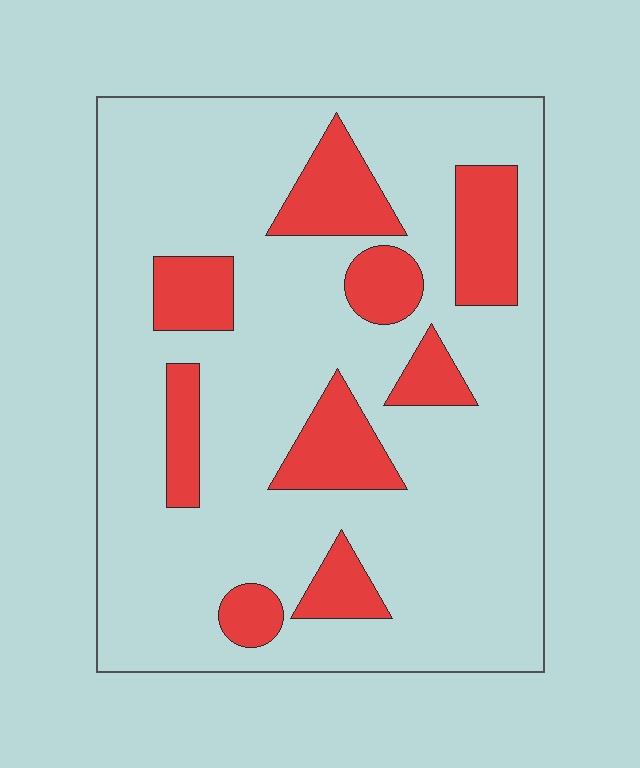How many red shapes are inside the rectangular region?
9.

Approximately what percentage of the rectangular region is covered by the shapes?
Approximately 20%.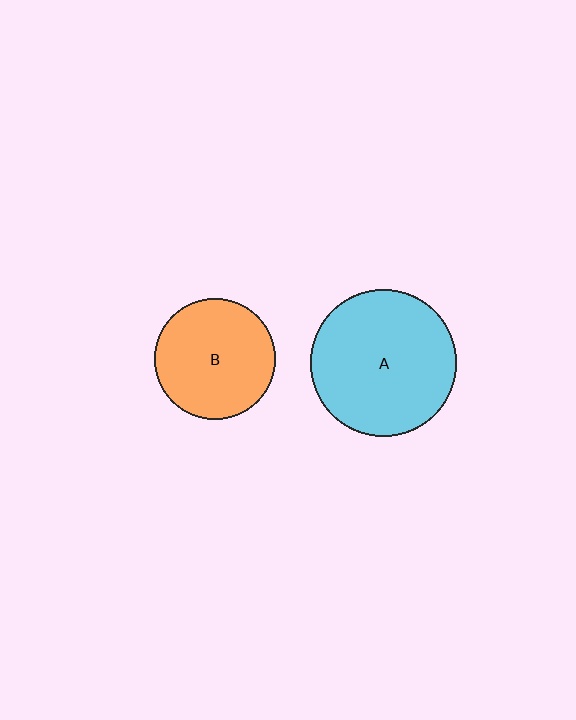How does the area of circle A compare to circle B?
Approximately 1.5 times.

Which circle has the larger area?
Circle A (cyan).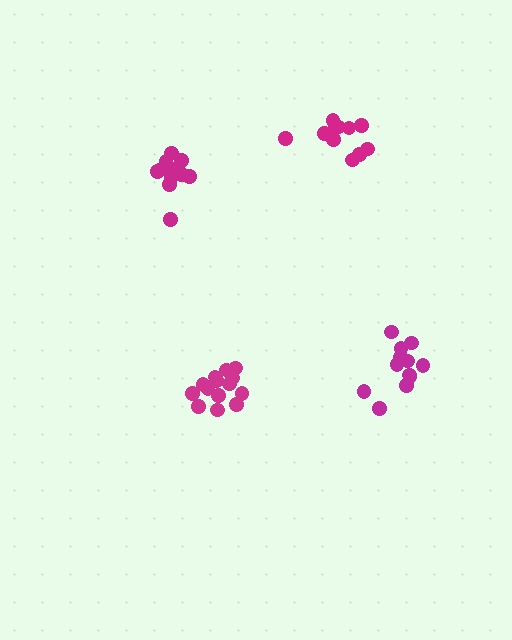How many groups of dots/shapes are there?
There are 4 groups.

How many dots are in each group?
Group 1: 13 dots, Group 2: 14 dots, Group 3: 11 dots, Group 4: 12 dots (50 total).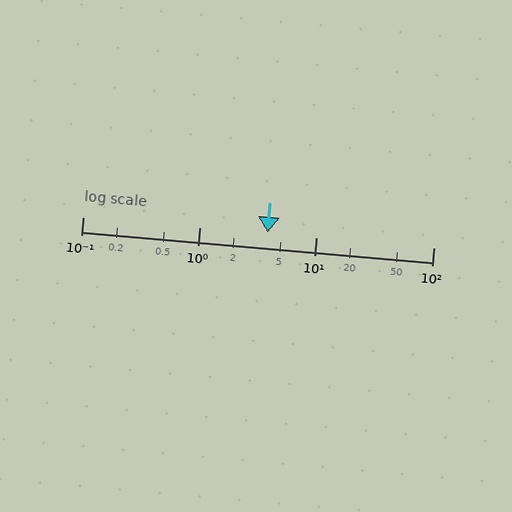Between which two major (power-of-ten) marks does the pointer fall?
The pointer is between 1 and 10.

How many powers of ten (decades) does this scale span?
The scale spans 3 decades, from 0.1 to 100.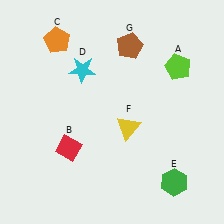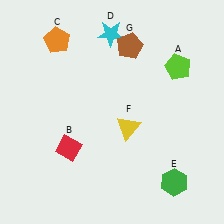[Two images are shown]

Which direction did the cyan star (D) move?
The cyan star (D) moved up.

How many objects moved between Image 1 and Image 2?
1 object moved between the two images.